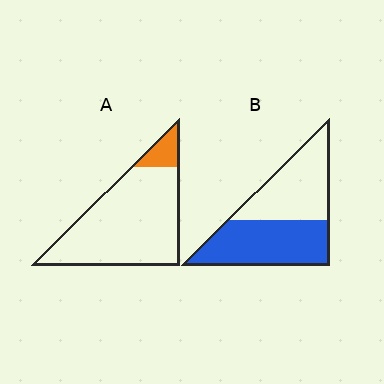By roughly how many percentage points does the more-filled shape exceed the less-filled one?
By roughly 40 percentage points (B over A).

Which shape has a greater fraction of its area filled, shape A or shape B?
Shape B.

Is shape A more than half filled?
No.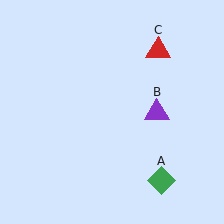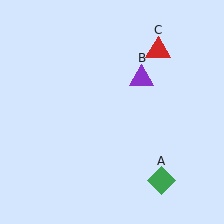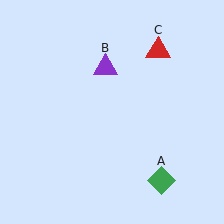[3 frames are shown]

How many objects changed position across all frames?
1 object changed position: purple triangle (object B).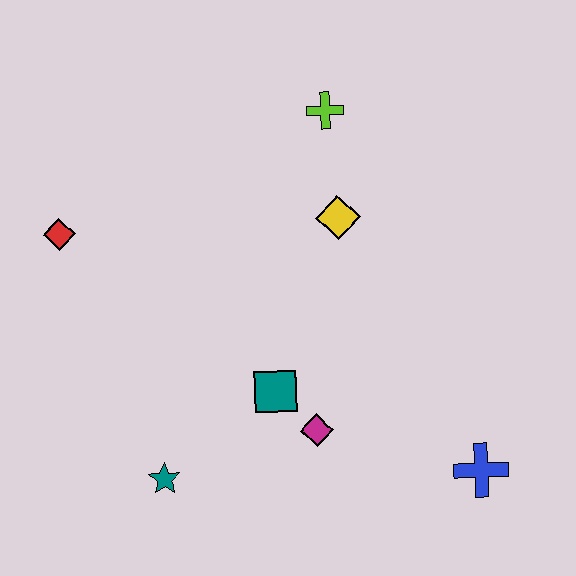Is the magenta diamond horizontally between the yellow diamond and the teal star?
Yes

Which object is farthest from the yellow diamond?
The teal star is farthest from the yellow diamond.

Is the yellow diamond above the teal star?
Yes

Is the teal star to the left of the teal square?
Yes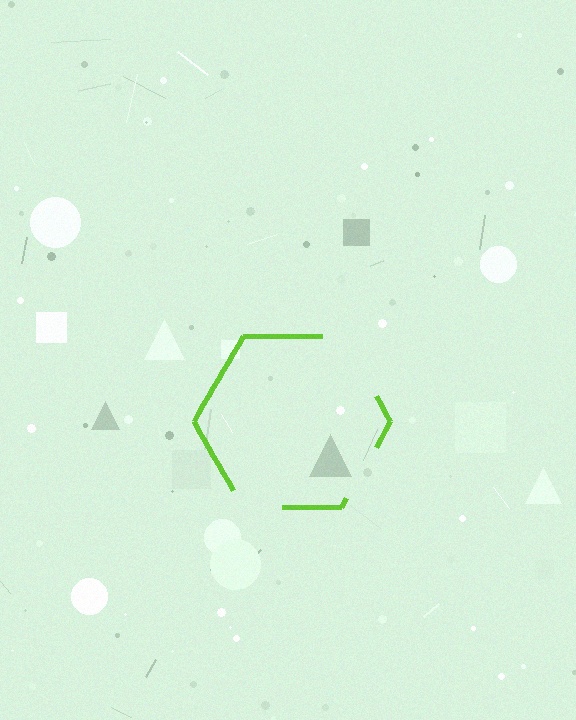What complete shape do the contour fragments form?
The contour fragments form a hexagon.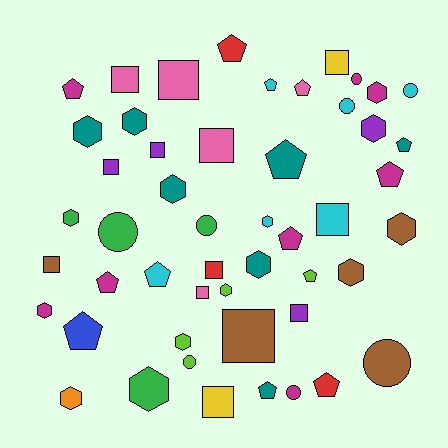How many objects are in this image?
There are 50 objects.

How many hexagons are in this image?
There are 15 hexagons.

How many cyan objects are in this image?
There are 6 cyan objects.